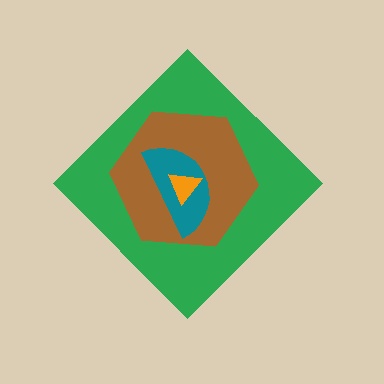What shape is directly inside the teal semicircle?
The orange triangle.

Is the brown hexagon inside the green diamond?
Yes.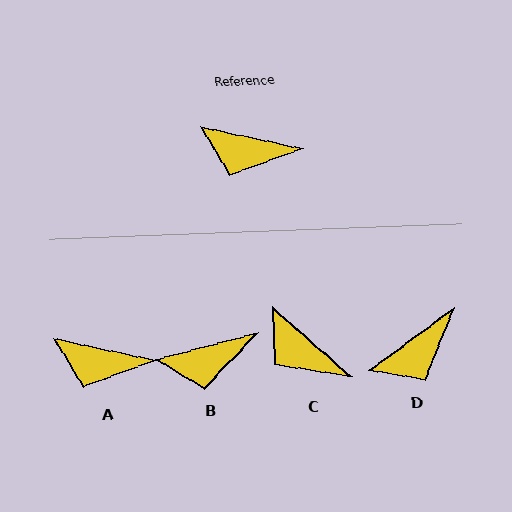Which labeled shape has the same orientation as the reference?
A.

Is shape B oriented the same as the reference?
No, it is off by about 27 degrees.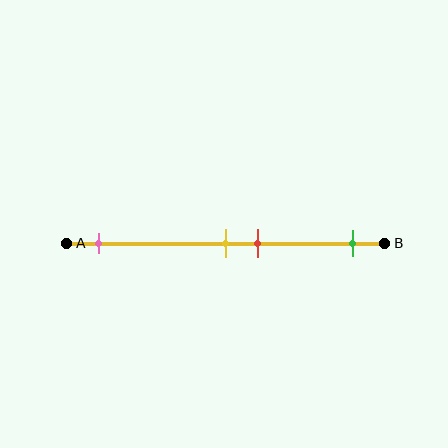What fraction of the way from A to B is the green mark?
The green mark is approximately 90% (0.9) of the way from A to B.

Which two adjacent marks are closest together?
The yellow and red marks are the closest adjacent pair.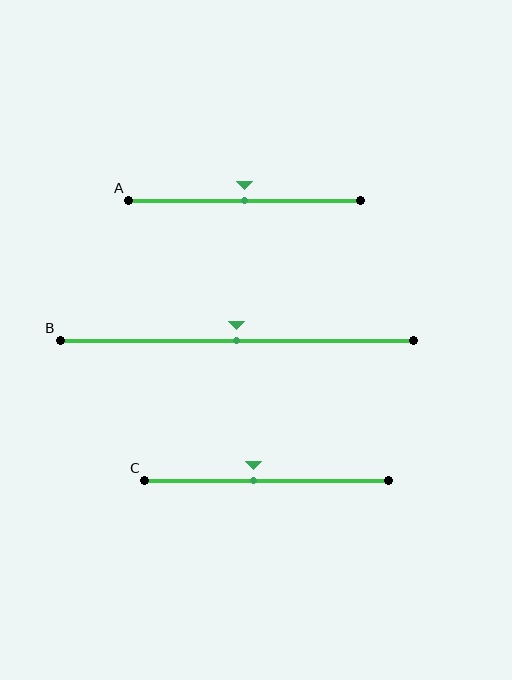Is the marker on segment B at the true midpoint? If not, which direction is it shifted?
Yes, the marker on segment B is at the true midpoint.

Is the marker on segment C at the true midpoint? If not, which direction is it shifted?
No, the marker on segment C is shifted to the left by about 5% of the segment length.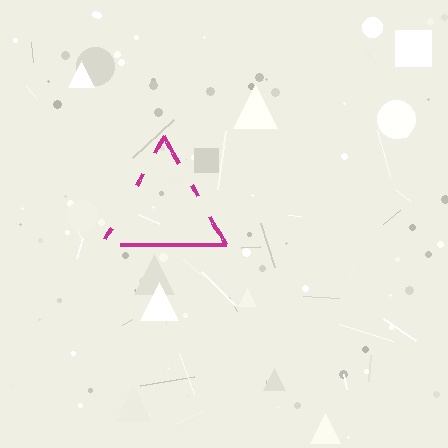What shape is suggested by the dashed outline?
The dashed outline suggests a triangle.